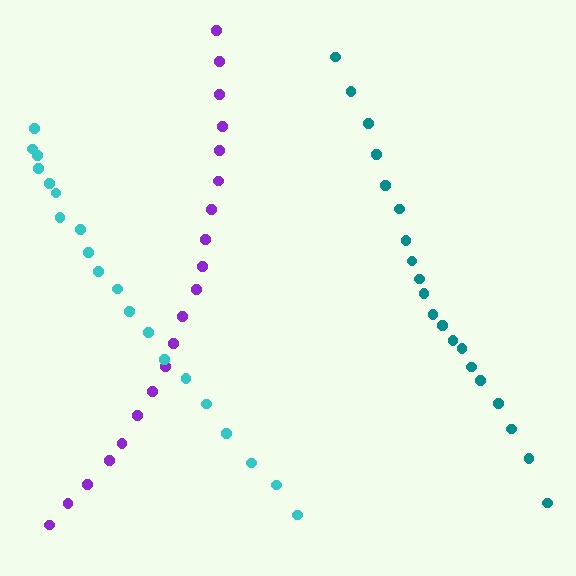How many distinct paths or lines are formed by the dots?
There are 3 distinct paths.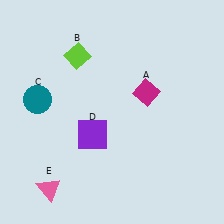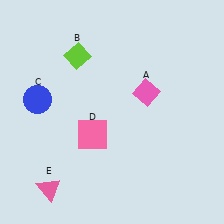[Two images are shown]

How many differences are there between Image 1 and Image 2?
There are 3 differences between the two images.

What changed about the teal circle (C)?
In Image 1, C is teal. In Image 2, it changed to blue.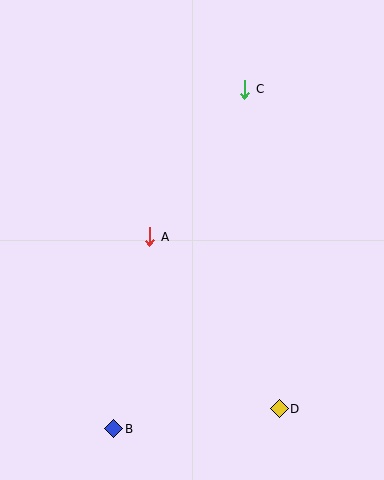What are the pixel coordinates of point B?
Point B is at (114, 429).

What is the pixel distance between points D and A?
The distance between D and A is 215 pixels.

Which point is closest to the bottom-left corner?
Point B is closest to the bottom-left corner.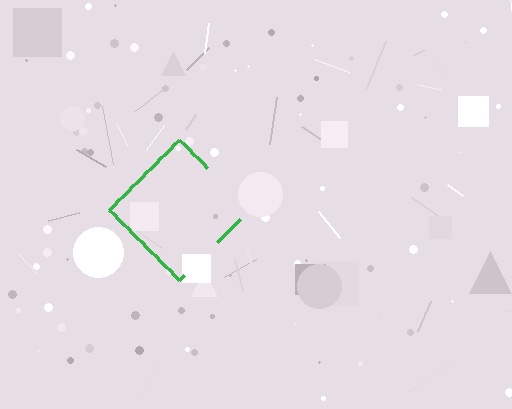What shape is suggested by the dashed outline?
The dashed outline suggests a diamond.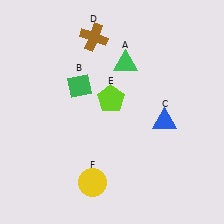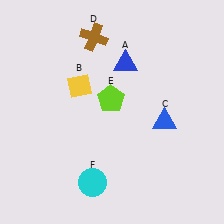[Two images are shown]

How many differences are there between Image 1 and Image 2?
There are 3 differences between the two images.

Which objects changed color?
A changed from green to blue. B changed from green to yellow. F changed from yellow to cyan.